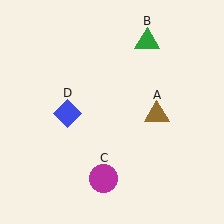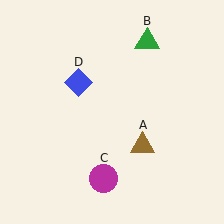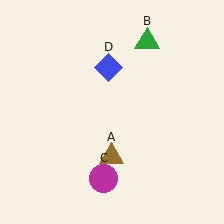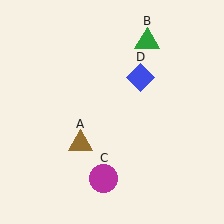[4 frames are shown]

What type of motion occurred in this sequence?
The brown triangle (object A), blue diamond (object D) rotated clockwise around the center of the scene.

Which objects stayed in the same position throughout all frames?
Green triangle (object B) and magenta circle (object C) remained stationary.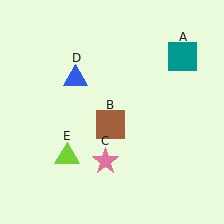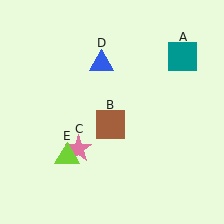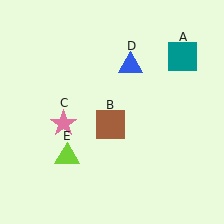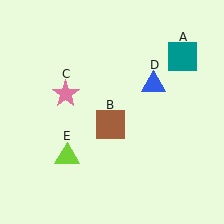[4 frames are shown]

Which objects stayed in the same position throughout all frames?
Teal square (object A) and brown square (object B) and lime triangle (object E) remained stationary.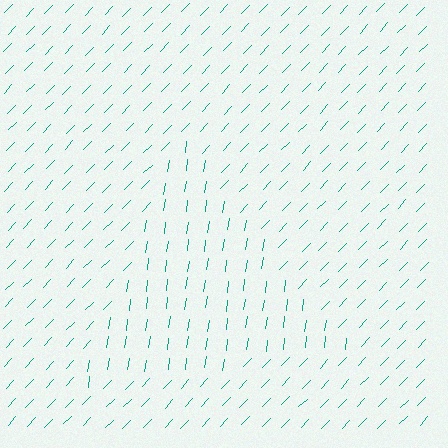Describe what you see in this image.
The image is filled with small teal line segments. A triangle region in the image has lines oriented differently from the surrounding lines, creating a visible texture boundary.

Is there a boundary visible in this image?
Yes, there is a texture boundary formed by a change in line orientation.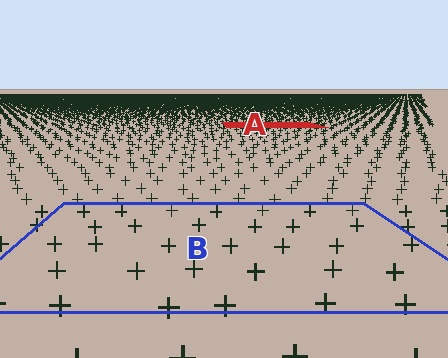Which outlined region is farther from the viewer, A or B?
Region A is farther from the viewer — the texture elements inside it appear smaller and more densely packed.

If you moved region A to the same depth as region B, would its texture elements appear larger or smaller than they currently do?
They would appear larger. At a closer depth, the same texture elements are projected at a bigger on-screen size.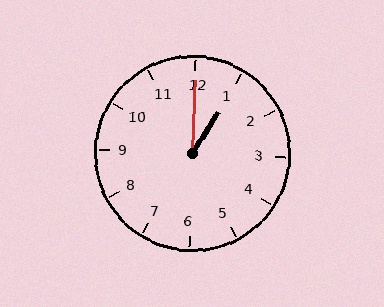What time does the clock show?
1:00.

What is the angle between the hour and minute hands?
Approximately 30 degrees.